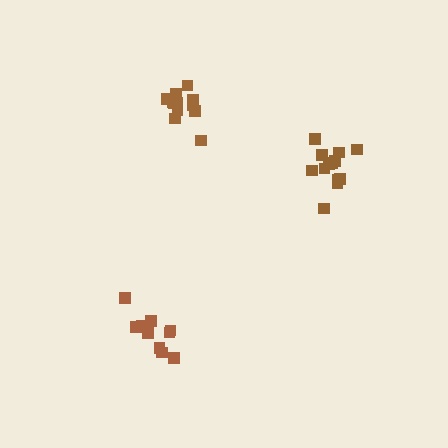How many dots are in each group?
Group 1: 12 dots, Group 2: 10 dots, Group 3: 13 dots (35 total).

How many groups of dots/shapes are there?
There are 3 groups.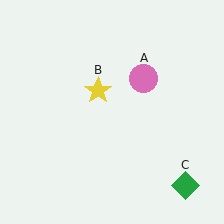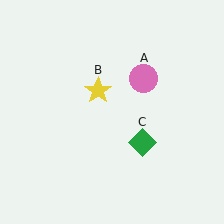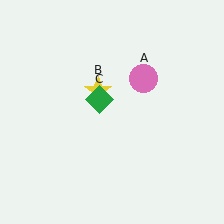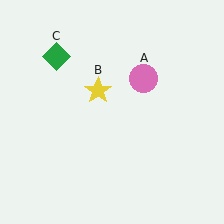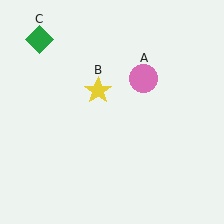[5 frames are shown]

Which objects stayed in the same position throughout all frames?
Pink circle (object A) and yellow star (object B) remained stationary.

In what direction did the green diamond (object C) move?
The green diamond (object C) moved up and to the left.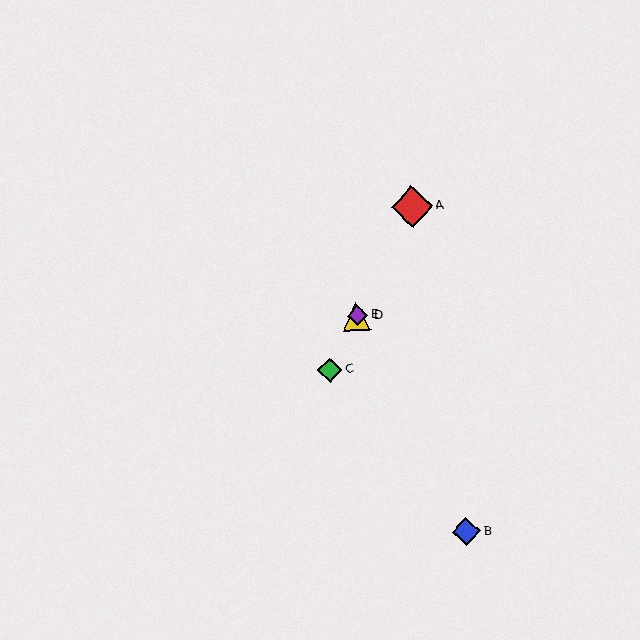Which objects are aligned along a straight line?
Objects A, C, D, E are aligned along a straight line.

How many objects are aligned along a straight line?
4 objects (A, C, D, E) are aligned along a straight line.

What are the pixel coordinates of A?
Object A is at (412, 207).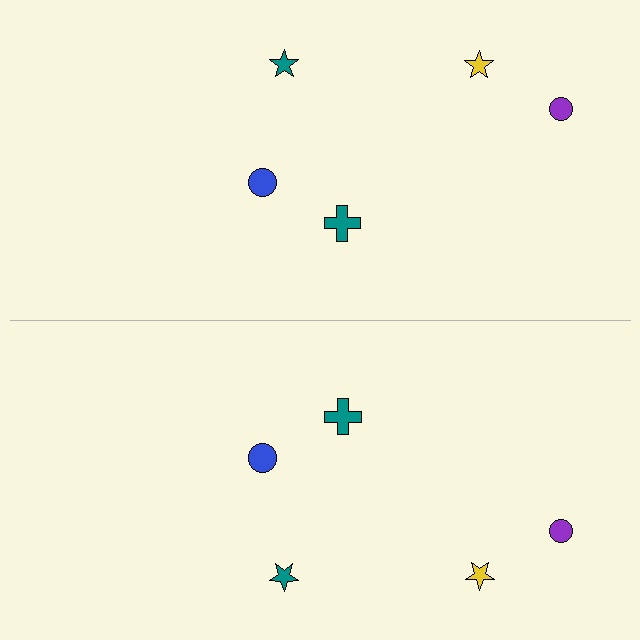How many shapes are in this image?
There are 10 shapes in this image.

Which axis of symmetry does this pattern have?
The pattern has a horizontal axis of symmetry running through the center of the image.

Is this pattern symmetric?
Yes, this pattern has bilateral (reflection) symmetry.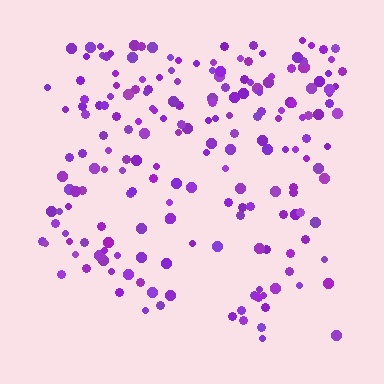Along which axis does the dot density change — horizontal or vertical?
Vertical.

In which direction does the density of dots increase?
From bottom to top, with the top side densest.